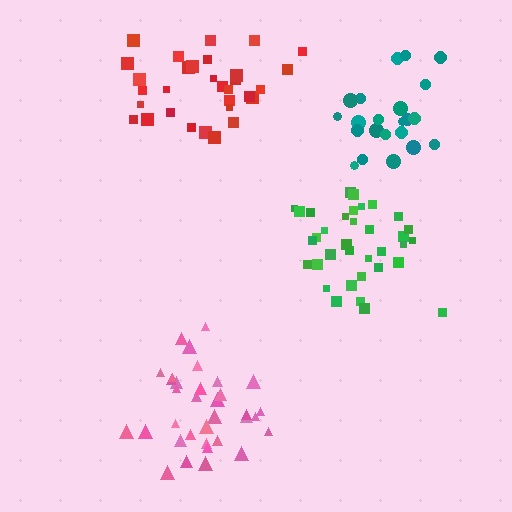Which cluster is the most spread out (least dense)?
Red.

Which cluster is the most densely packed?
Green.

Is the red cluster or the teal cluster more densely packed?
Teal.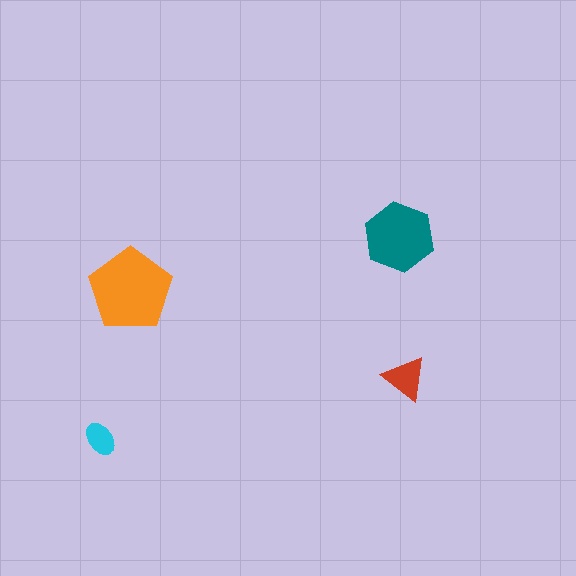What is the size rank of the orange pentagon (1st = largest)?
1st.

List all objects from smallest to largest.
The cyan ellipse, the red triangle, the teal hexagon, the orange pentagon.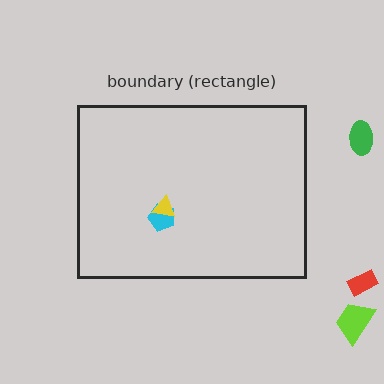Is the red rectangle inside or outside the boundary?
Outside.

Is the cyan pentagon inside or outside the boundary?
Inside.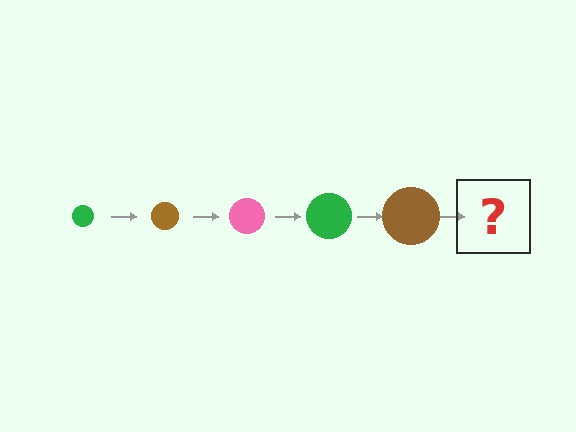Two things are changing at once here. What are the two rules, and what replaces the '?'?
The two rules are that the circle grows larger each step and the color cycles through green, brown, and pink. The '?' should be a pink circle, larger than the previous one.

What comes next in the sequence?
The next element should be a pink circle, larger than the previous one.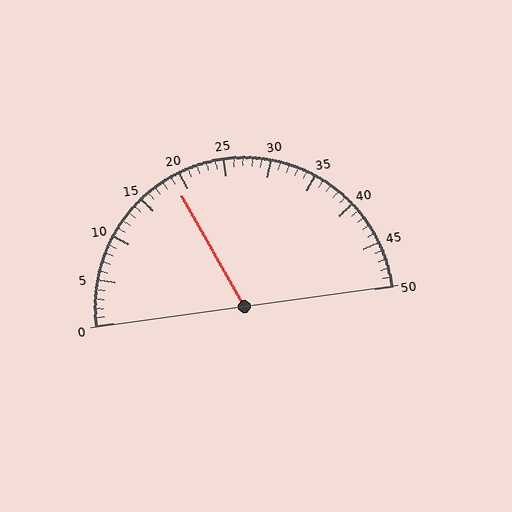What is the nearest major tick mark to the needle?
The nearest major tick mark is 20.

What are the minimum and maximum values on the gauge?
The gauge ranges from 0 to 50.